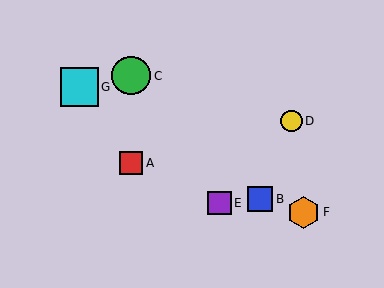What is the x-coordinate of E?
Object E is at x≈219.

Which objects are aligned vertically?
Objects A, C are aligned vertically.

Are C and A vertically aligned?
Yes, both are at x≈131.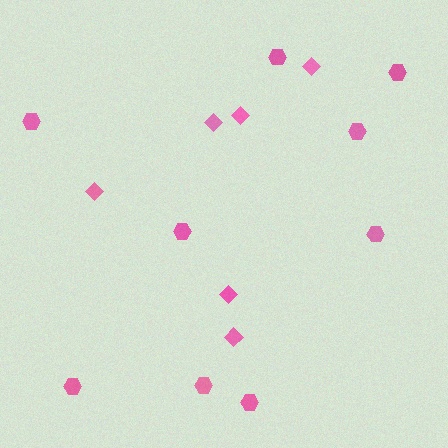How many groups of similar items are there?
There are 2 groups: one group of hexagons (9) and one group of diamonds (6).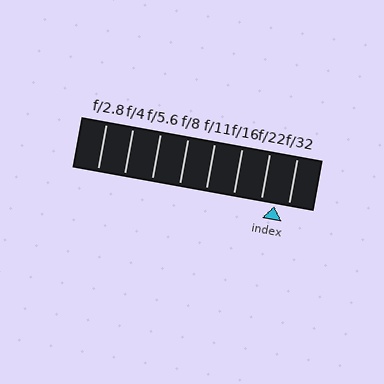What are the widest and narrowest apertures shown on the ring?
The widest aperture shown is f/2.8 and the narrowest is f/32.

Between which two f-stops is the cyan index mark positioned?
The index mark is between f/22 and f/32.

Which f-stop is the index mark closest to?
The index mark is closest to f/22.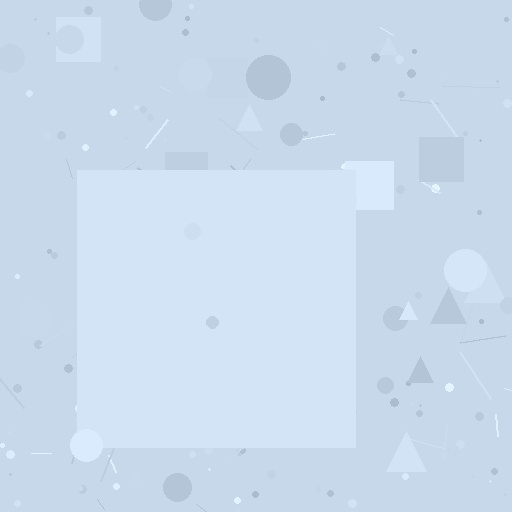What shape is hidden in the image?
A square is hidden in the image.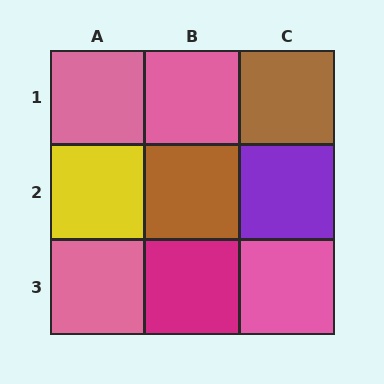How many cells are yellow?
1 cell is yellow.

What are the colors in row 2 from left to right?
Yellow, brown, purple.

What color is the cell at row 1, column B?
Pink.